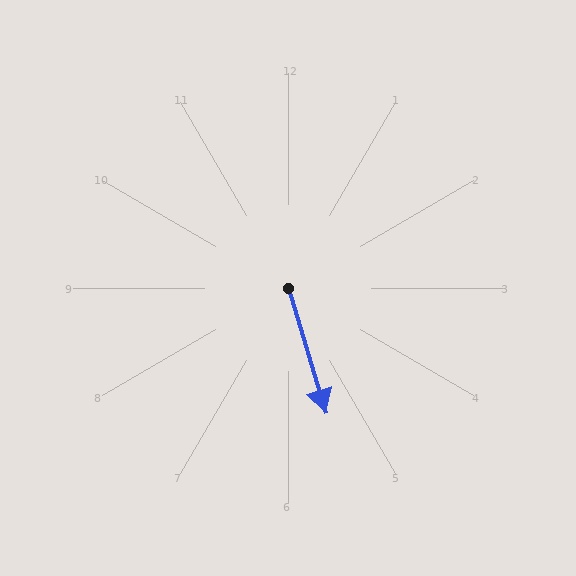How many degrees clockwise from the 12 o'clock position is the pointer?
Approximately 163 degrees.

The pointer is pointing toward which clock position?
Roughly 5 o'clock.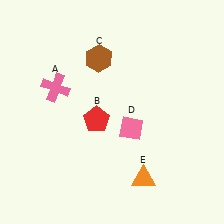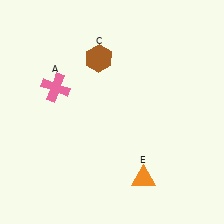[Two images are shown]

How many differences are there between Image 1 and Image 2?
There are 2 differences between the two images.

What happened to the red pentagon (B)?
The red pentagon (B) was removed in Image 2. It was in the bottom-left area of Image 1.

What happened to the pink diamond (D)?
The pink diamond (D) was removed in Image 2. It was in the bottom-right area of Image 1.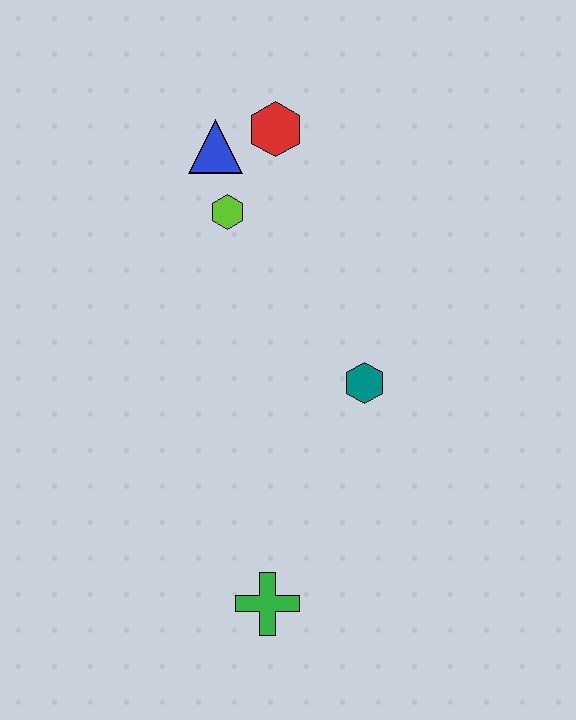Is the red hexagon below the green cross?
No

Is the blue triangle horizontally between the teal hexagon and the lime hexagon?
No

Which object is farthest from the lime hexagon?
The green cross is farthest from the lime hexagon.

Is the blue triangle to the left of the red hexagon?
Yes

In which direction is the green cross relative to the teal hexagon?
The green cross is below the teal hexagon.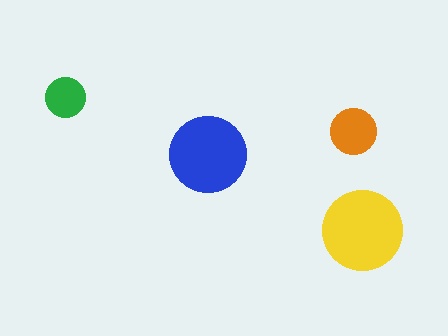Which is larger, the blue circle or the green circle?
The blue one.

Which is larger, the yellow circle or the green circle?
The yellow one.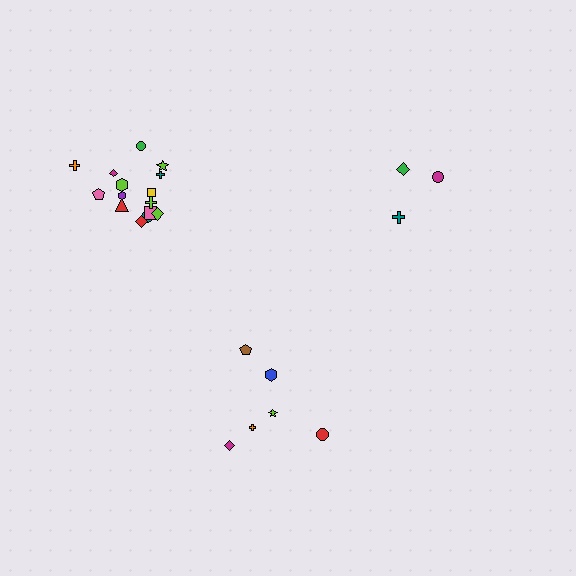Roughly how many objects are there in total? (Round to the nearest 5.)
Roughly 25 objects in total.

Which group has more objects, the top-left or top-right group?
The top-left group.